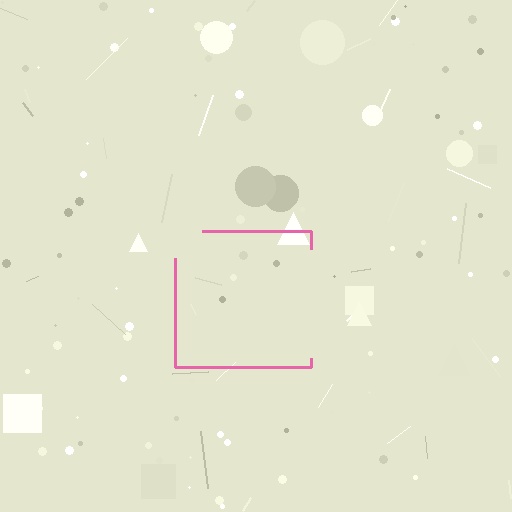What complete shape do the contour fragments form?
The contour fragments form a square.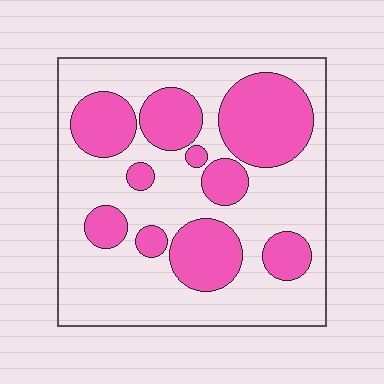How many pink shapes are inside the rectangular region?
10.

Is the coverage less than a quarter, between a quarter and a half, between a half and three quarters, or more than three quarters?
Between a quarter and a half.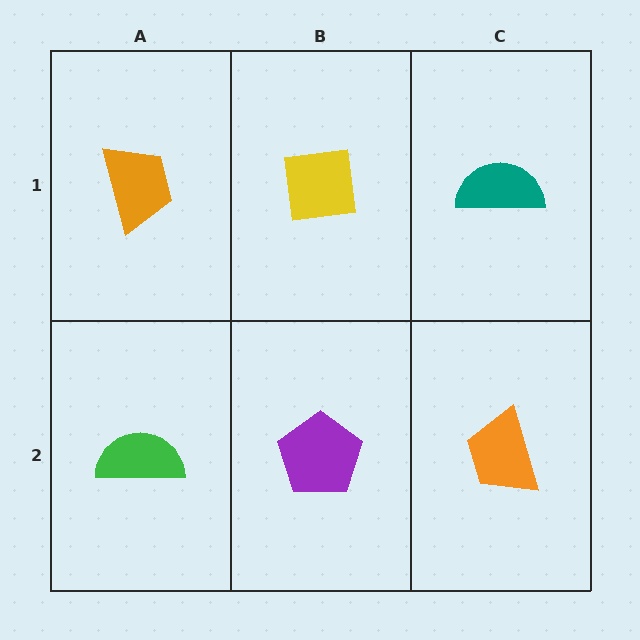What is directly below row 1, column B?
A purple pentagon.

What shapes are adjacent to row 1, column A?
A green semicircle (row 2, column A), a yellow square (row 1, column B).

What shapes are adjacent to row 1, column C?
An orange trapezoid (row 2, column C), a yellow square (row 1, column B).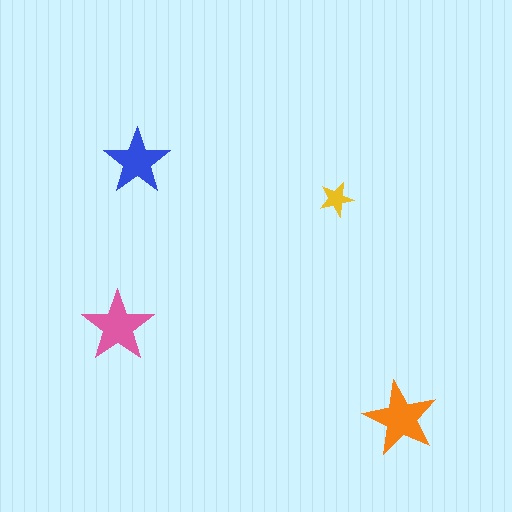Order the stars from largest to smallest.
the orange one, the pink one, the blue one, the yellow one.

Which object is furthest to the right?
The orange star is rightmost.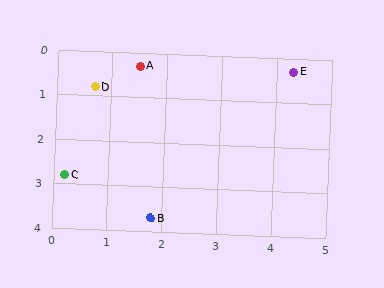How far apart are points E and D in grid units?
Points E and D are about 3.6 grid units apart.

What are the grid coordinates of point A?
Point A is at approximately (1.5, 0.3).